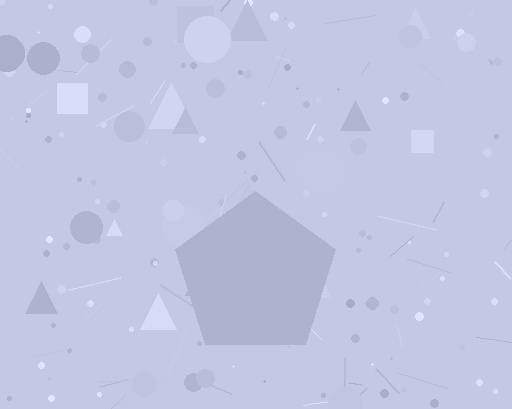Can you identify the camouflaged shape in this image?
The camouflaged shape is a pentagon.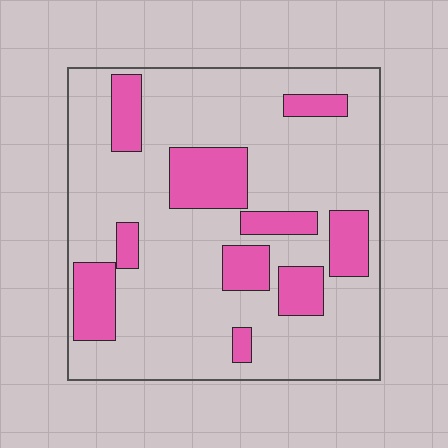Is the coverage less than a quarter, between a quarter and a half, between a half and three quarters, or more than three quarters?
Less than a quarter.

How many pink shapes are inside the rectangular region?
10.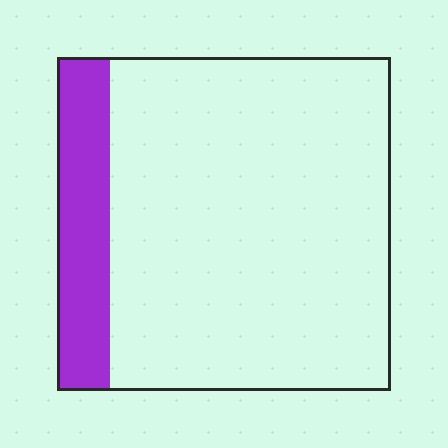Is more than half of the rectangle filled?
No.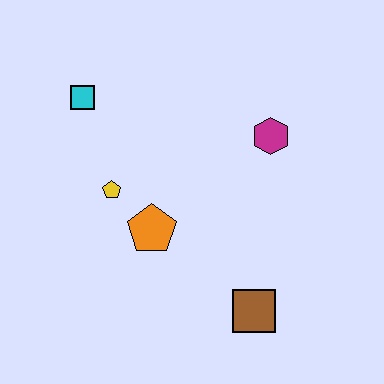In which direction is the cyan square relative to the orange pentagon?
The cyan square is above the orange pentagon.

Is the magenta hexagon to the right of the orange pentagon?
Yes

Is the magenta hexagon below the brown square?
No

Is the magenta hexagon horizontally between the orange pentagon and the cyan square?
No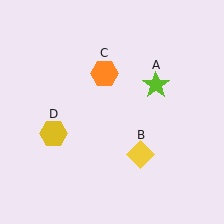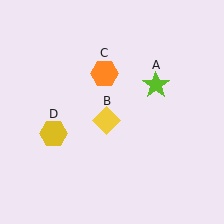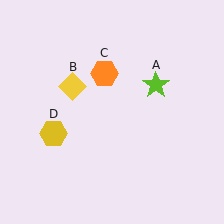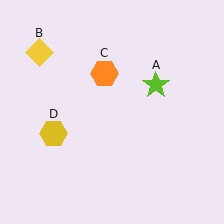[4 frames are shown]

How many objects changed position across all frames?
1 object changed position: yellow diamond (object B).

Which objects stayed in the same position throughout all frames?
Lime star (object A) and orange hexagon (object C) and yellow hexagon (object D) remained stationary.